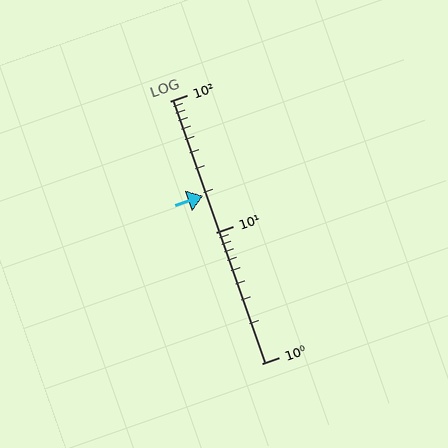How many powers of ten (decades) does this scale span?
The scale spans 2 decades, from 1 to 100.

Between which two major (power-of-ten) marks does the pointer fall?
The pointer is between 10 and 100.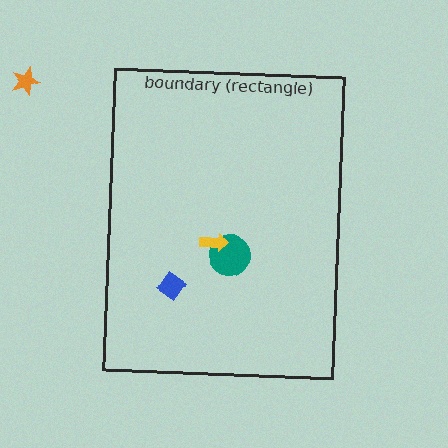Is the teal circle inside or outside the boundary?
Inside.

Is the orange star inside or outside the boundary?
Outside.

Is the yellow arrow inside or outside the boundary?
Inside.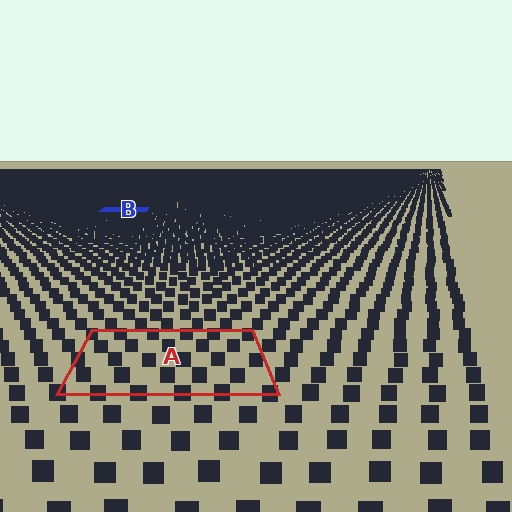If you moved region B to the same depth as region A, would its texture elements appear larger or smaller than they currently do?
They would appear larger. At a closer depth, the same texture elements are projected at a bigger on-screen size.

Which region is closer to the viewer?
Region A is closer. The texture elements there are larger and more spread out.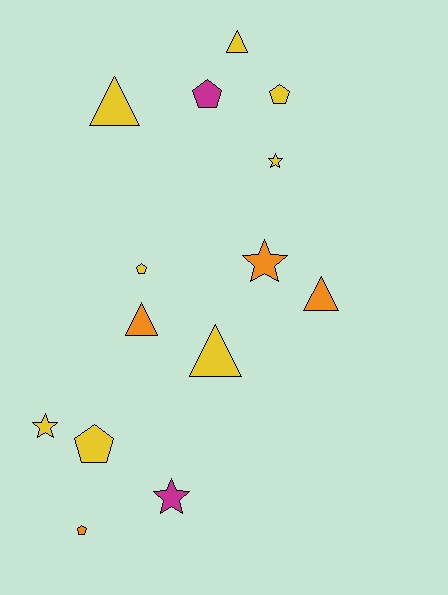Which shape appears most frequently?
Triangle, with 5 objects.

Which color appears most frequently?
Yellow, with 8 objects.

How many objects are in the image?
There are 14 objects.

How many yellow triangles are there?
There are 3 yellow triangles.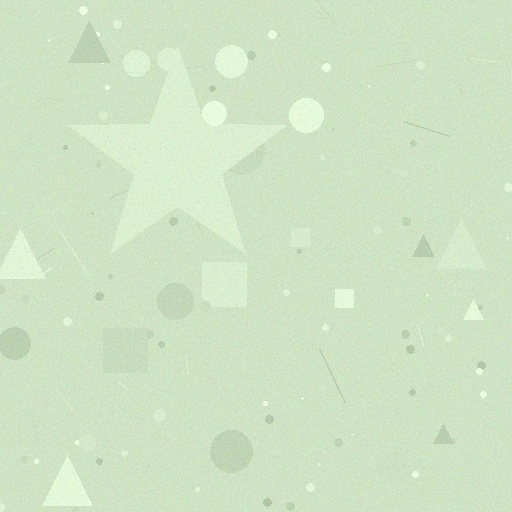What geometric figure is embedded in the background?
A star is embedded in the background.